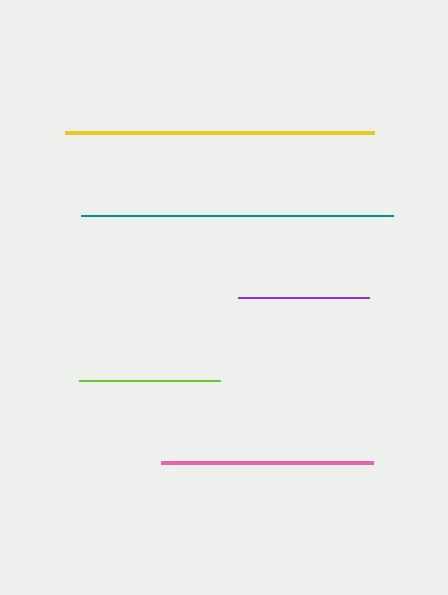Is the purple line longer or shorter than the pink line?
The pink line is longer than the purple line.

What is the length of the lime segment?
The lime segment is approximately 141 pixels long.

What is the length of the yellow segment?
The yellow segment is approximately 308 pixels long.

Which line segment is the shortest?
The purple line is the shortest at approximately 131 pixels.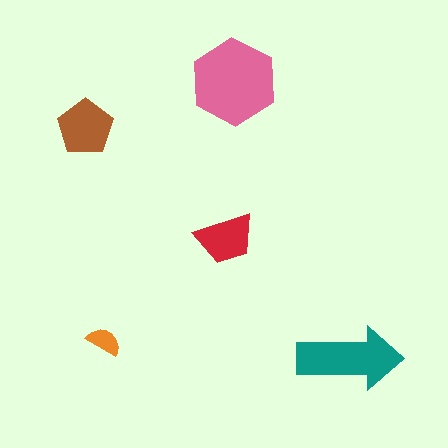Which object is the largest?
The pink hexagon.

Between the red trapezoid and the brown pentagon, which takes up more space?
The brown pentagon.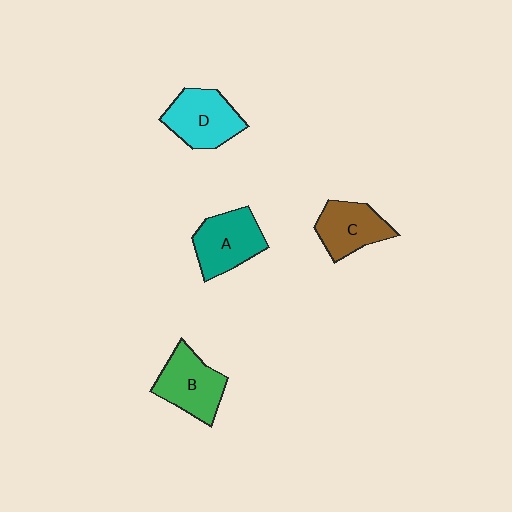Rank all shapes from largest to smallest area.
From largest to smallest: D (cyan), A (teal), B (green), C (brown).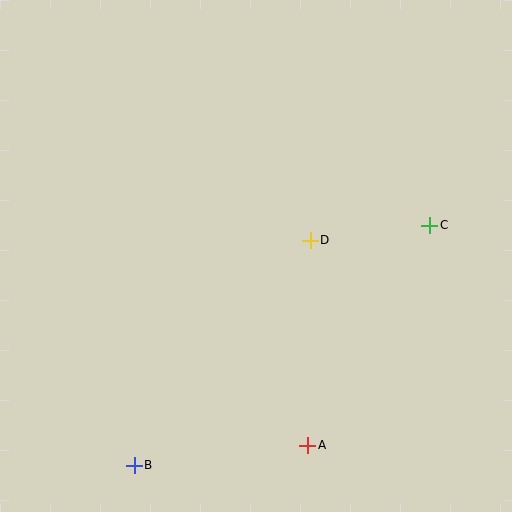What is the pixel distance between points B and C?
The distance between B and C is 381 pixels.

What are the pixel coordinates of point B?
Point B is at (134, 465).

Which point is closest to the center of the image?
Point D at (310, 240) is closest to the center.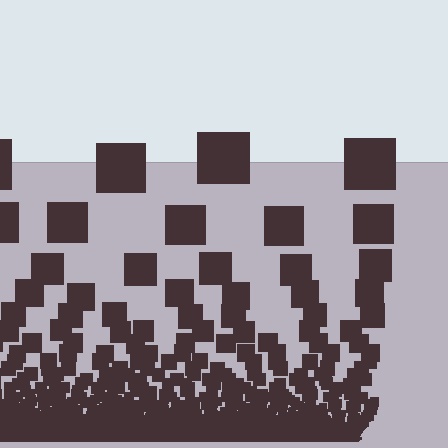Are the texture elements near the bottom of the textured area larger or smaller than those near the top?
Smaller. The gradient is inverted — elements near the bottom are smaller and denser.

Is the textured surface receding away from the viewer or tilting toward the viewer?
The surface appears to tilt toward the viewer. Texture elements get larger and sparser toward the top.